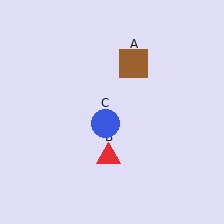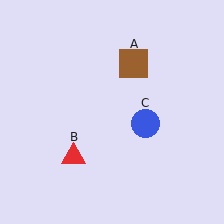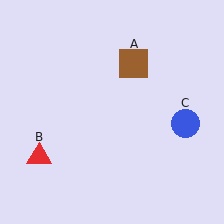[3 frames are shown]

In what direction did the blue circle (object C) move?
The blue circle (object C) moved right.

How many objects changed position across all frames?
2 objects changed position: red triangle (object B), blue circle (object C).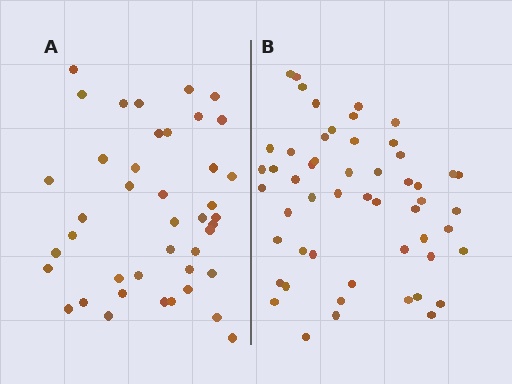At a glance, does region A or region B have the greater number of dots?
Region B (the right region) has more dots.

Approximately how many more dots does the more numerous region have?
Region B has roughly 12 or so more dots than region A.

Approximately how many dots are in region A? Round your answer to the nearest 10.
About 40 dots. (The exact count is 42, which rounds to 40.)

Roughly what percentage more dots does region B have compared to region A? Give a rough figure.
About 25% more.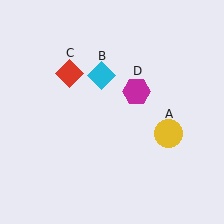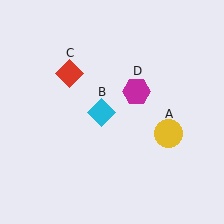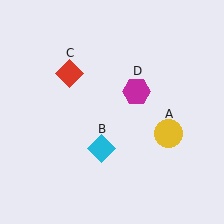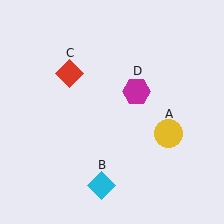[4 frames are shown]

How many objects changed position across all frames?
1 object changed position: cyan diamond (object B).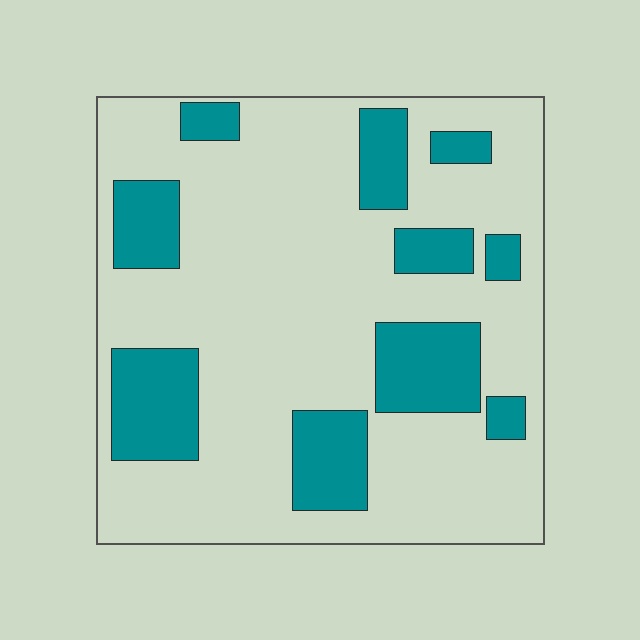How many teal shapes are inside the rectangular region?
10.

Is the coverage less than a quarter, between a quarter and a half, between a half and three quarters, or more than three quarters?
Less than a quarter.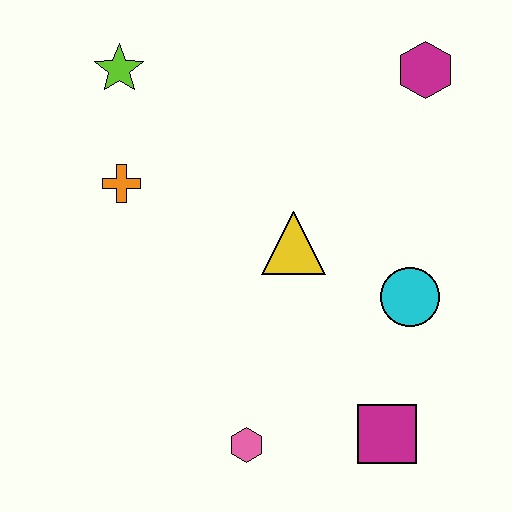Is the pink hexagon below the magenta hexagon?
Yes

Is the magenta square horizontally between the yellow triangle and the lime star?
No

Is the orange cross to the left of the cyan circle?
Yes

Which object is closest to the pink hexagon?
The magenta square is closest to the pink hexagon.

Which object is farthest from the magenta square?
The lime star is farthest from the magenta square.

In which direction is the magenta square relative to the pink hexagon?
The magenta square is to the right of the pink hexagon.